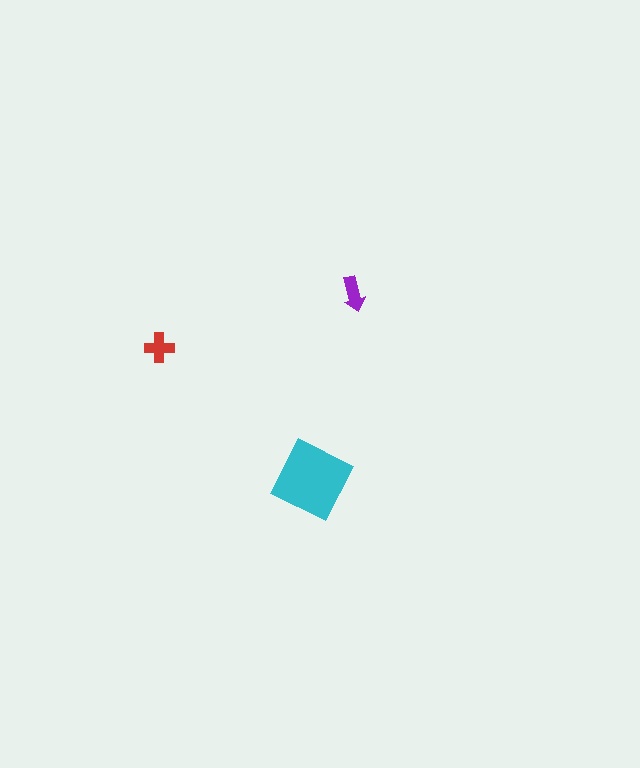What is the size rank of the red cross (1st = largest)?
2nd.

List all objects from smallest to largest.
The purple arrow, the red cross, the cyan diamond.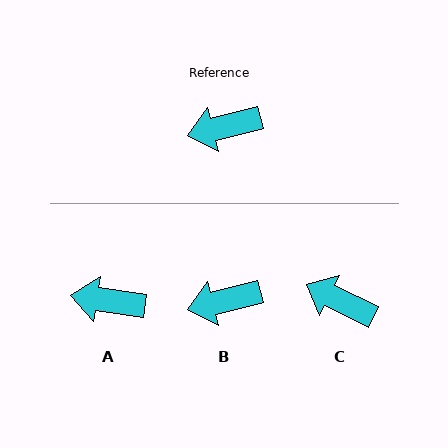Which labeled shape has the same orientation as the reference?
B.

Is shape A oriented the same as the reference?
No, it is off by about 23 degrees.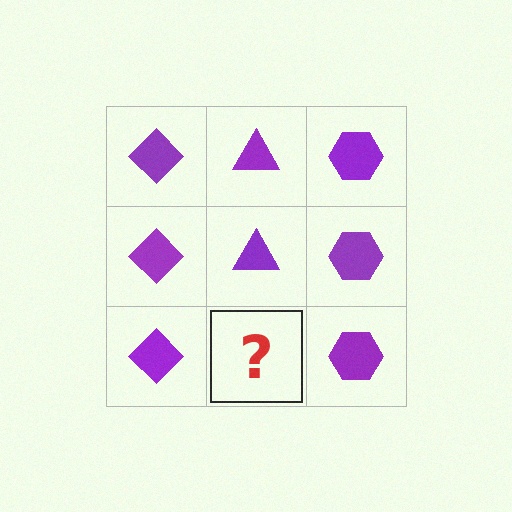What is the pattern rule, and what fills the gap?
The rule is that each column has a consistent shape. The gap should be filled with a purple triangle.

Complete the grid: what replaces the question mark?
The question mark should be replaced with a purple triangle.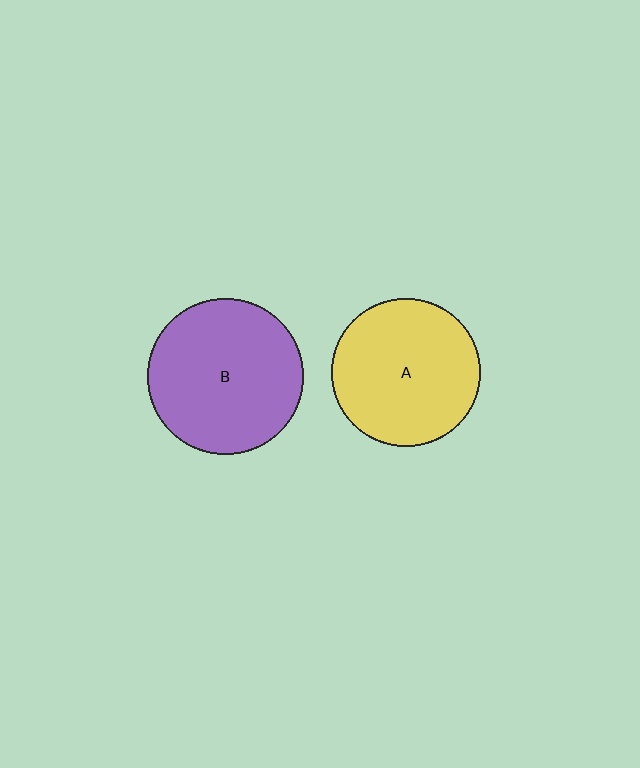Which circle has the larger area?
Circle B (purple).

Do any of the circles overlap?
No, none of the circles overlap.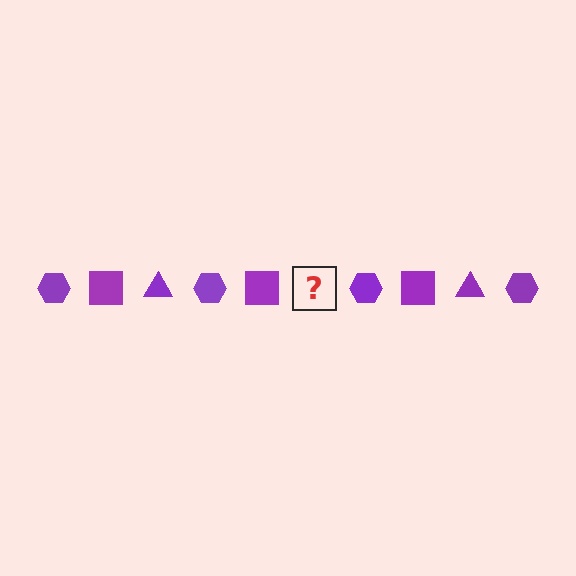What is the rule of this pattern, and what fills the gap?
The rule is that the pattern cycles through hexagon, square, triangle shapes in purple. The gap should be filled with a purple triangle.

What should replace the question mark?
The question mark should be replaced with a purple triangle.